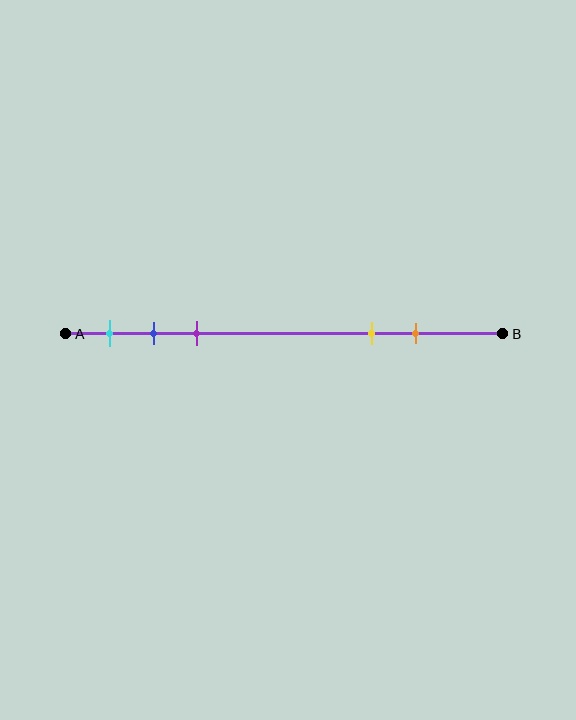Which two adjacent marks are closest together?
The blue and purple marks are the closest adjacent pair.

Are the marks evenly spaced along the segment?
No, the marks are not evenly spaced.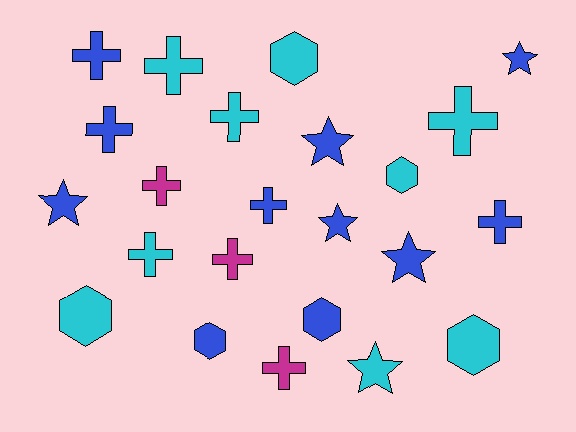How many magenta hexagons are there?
There are no magenta hexagons.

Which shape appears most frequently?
Cross, with 11 objects.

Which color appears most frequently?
Blue, with 11 objects.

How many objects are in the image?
There are 23 objects.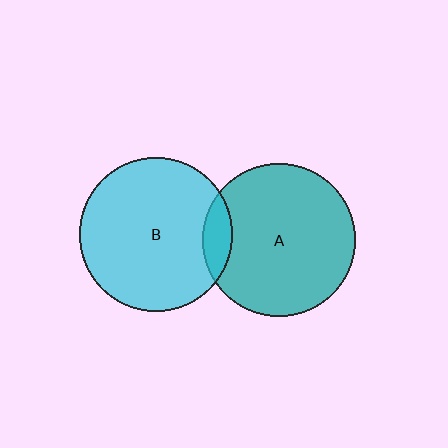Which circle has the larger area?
Circle B (cyan).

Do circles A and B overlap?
Yes.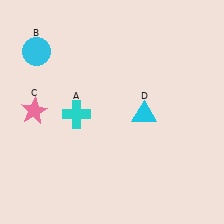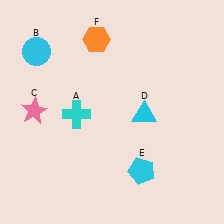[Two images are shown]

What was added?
A cyan pentagon (E), an orange hexagon (F) were added in Image 2.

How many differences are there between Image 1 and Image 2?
There are 2 differences between the two images.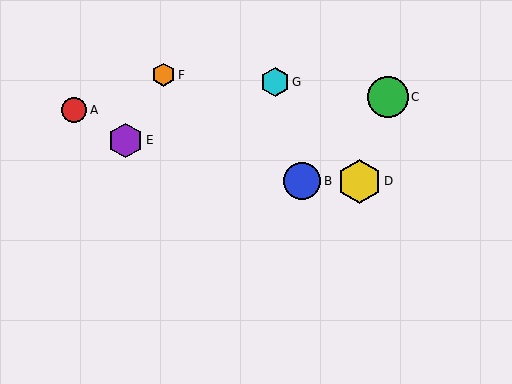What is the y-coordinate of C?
Object C is at y≈97.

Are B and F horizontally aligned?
No, B is at y≈181 and F is at y≈75.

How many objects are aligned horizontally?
2 objects (B, D) are aligned horizontally.